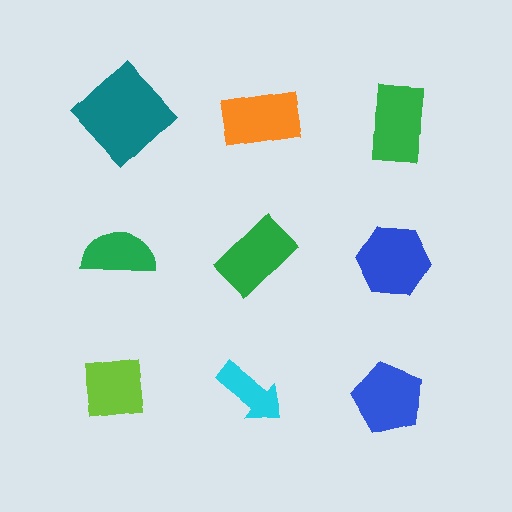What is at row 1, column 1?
A teal diamond.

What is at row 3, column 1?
A lime square.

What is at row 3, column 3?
A blue pentagon.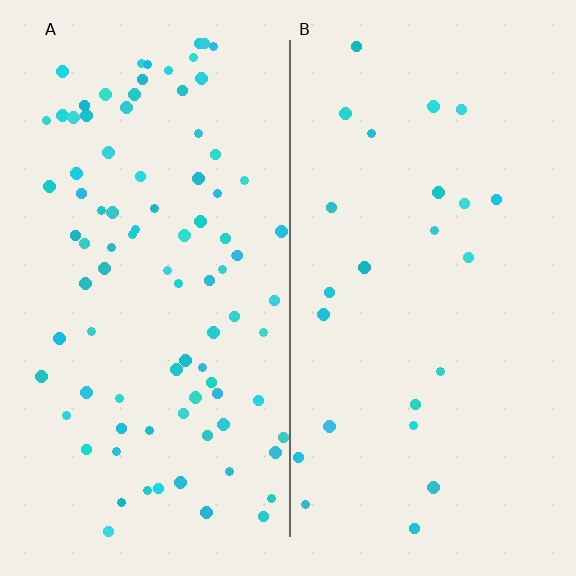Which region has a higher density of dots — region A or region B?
A (the left).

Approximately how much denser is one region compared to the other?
Approximately 3.8× — region A over region B.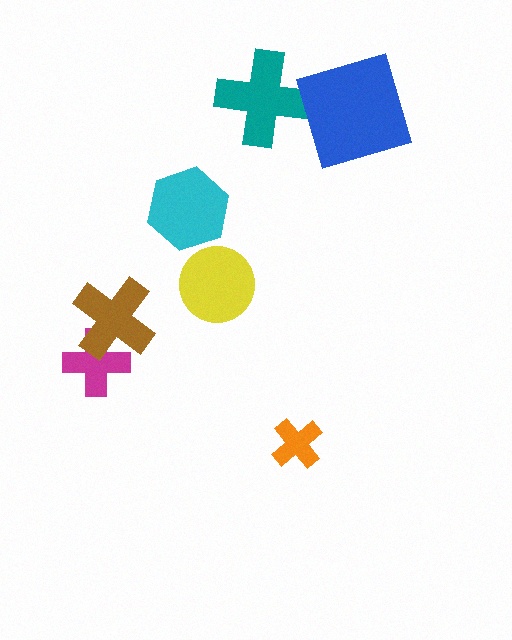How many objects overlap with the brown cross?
1 object overlaps with the brown cross.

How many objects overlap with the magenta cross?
1 object overlaps with the magenta cross.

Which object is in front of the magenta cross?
The brown cross is in front of the magenta cross.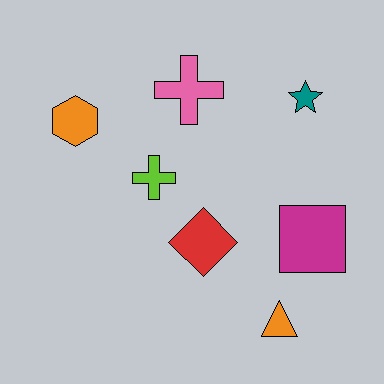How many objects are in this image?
There are 7 objects.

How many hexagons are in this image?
There is 1 hexagon.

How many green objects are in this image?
There are no green objects.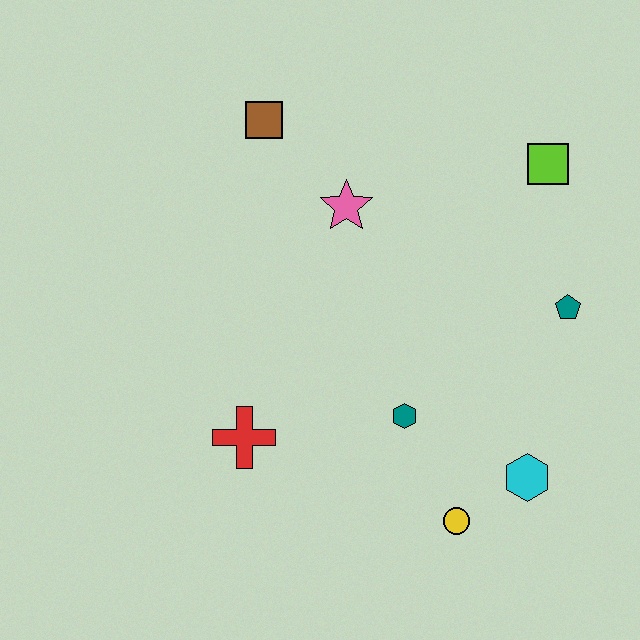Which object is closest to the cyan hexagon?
The yellow circle is closest to the cyan hexagon.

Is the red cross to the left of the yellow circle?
Yes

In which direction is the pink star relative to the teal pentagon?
The pink star is to the left of the teal pentagon.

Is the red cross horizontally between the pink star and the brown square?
No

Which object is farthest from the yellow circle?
The brown square is farthest from the yellow circle.